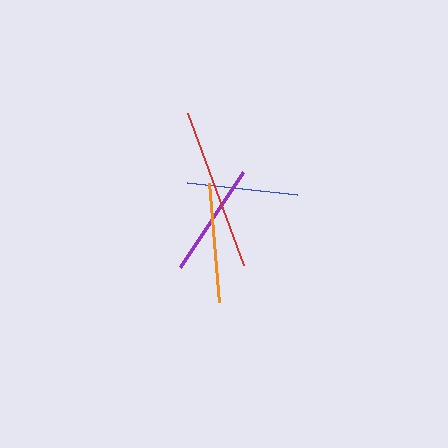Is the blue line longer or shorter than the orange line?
The orange line is longer than the blue line.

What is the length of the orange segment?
The orange segment is approximately 120 pixels long.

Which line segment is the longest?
The red line is the longest at approximately 162 pixels.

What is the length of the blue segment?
The blue segment is approximately 111 pixels long.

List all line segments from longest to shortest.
From longest to shortest: red, orange, purple, blue.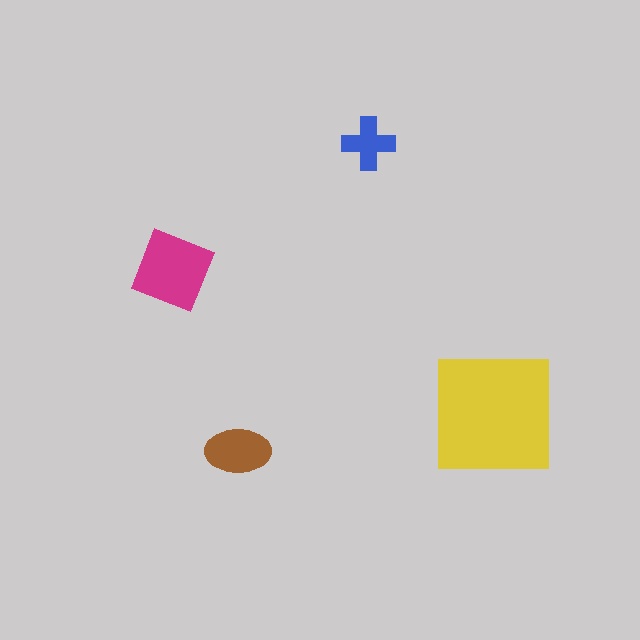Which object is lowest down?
The brown ellipse is bottommost.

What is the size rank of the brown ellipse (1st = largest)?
3rd.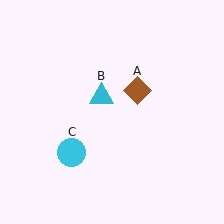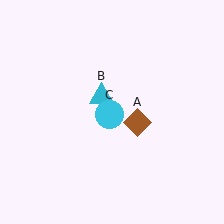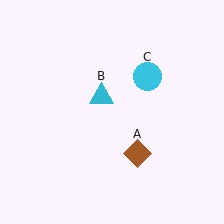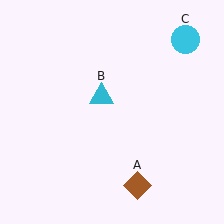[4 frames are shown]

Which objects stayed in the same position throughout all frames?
Cyan triangle (object B) remained stationary.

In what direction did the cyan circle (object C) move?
The cyan circle (object C) moved up and to the right.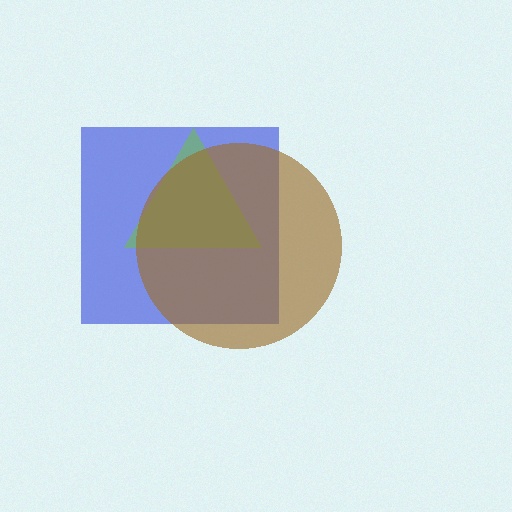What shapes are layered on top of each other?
The layered shapes are: a blue square, a lime triangle, a brown circle.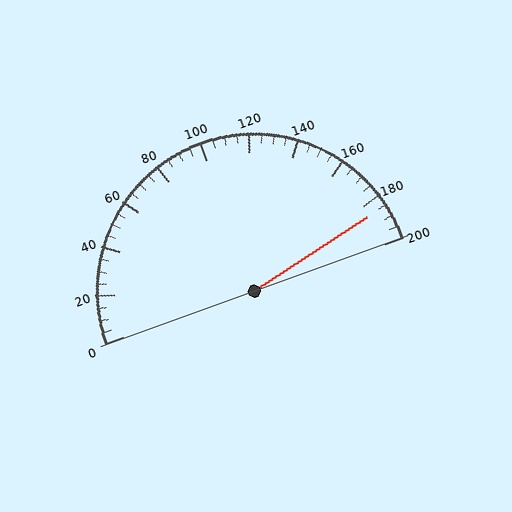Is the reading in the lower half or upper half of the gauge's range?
The reading is in the upper half of the range (0 to 200).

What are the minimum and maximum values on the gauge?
The gauge ranges from 0 to 200.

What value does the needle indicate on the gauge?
The needle indicates approximately 185.